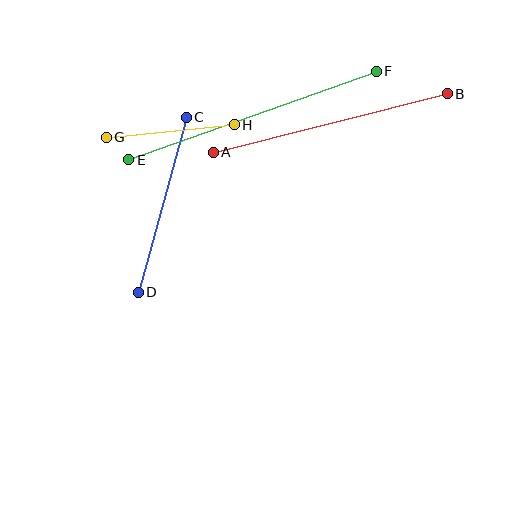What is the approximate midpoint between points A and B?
The midpoint is at approximately (330, 123) pixels.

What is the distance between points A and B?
The distance is approximately 241 pixels.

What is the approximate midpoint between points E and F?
The midpoint is at approximately (252, 116) pixels.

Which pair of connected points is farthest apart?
Points E and F are farthest apart.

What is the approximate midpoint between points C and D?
The midpoint is at approximately (162, 205) pixels.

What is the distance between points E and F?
The distance is approximately 263 pixels.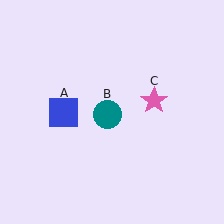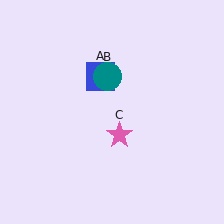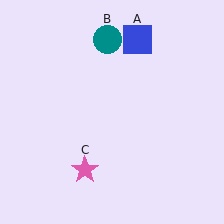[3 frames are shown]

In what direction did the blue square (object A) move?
The blue square (object A) moved up and to the right.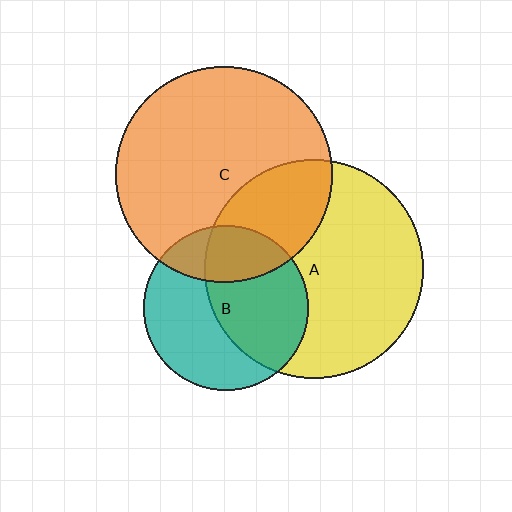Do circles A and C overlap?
Yes.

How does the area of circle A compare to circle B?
Approximately 1.8 times.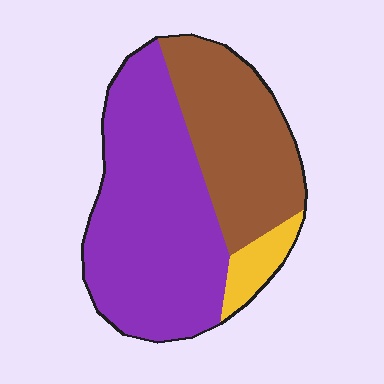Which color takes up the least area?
Yellow, at roughly 5%.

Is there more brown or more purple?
Purple.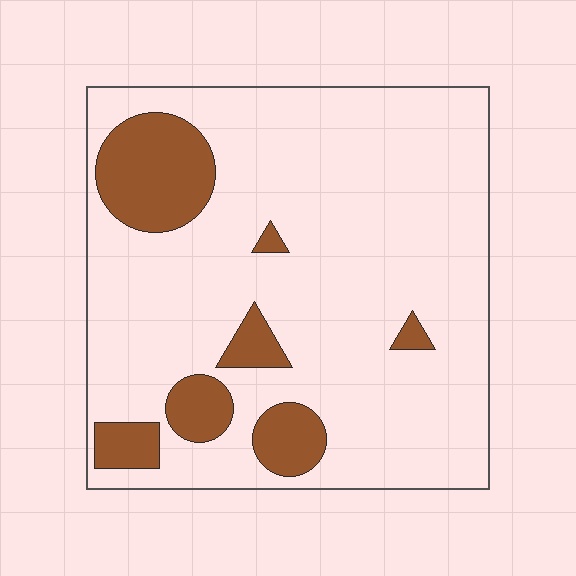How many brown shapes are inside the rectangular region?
7.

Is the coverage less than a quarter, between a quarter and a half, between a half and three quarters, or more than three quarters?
Less than a quarter.